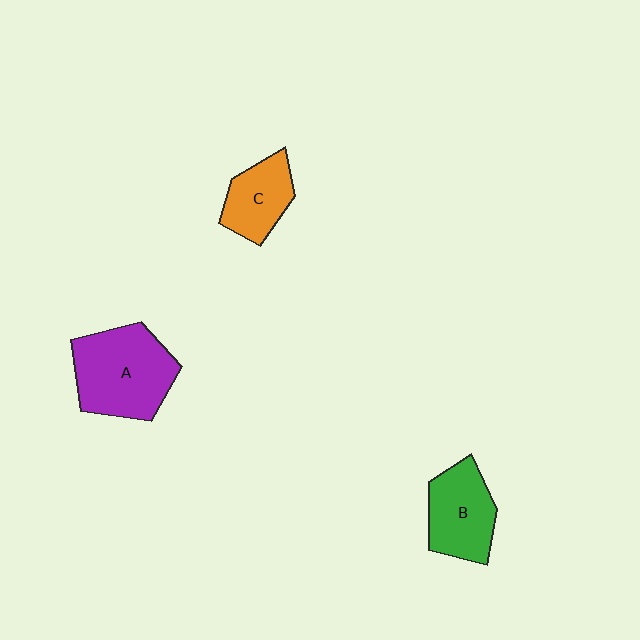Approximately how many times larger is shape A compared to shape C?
Approximately 1.8 times.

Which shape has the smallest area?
Shape C (orange).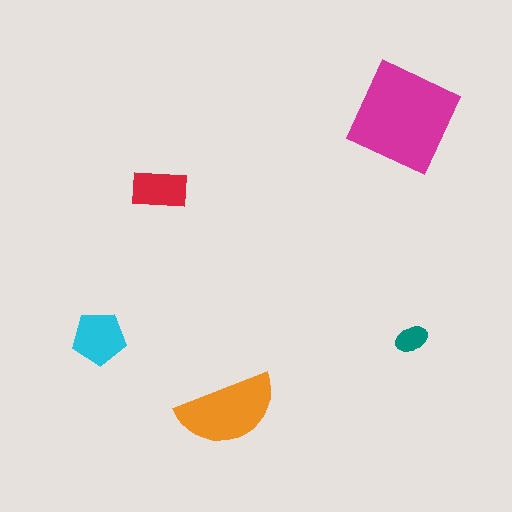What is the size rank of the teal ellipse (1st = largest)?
5th.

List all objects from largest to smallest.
The magenta square, the orange semicircle, the cyan pentagon, the red rectangle, the teal ellipse.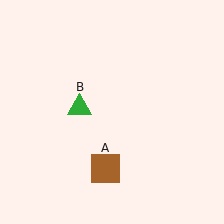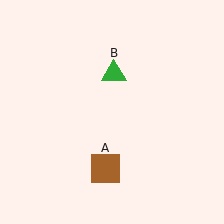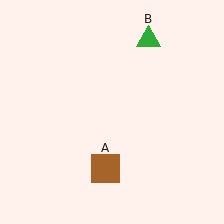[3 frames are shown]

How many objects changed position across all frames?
1 object changed position: green triangle (object B).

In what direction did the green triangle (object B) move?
The green triangle (object B) moved up and to the right.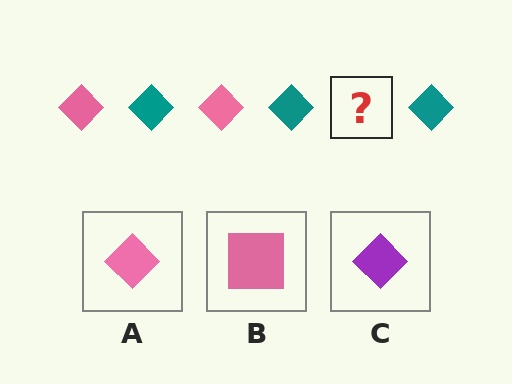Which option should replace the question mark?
Option A.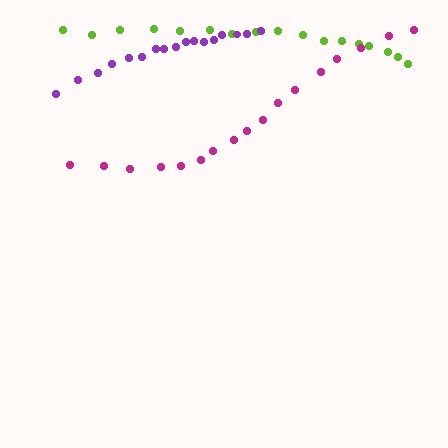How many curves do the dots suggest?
There are 3 distinct paths.